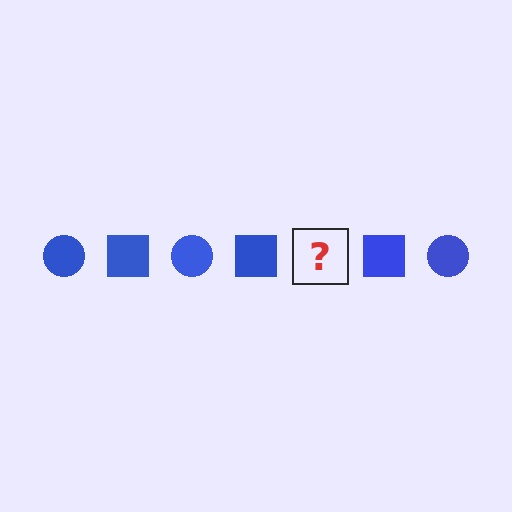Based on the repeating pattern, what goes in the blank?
The blank should be a blue circle.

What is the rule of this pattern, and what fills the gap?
The rule is that the pattern cycles through circle, square shapes in blue. The gap should be filled with a blue circle.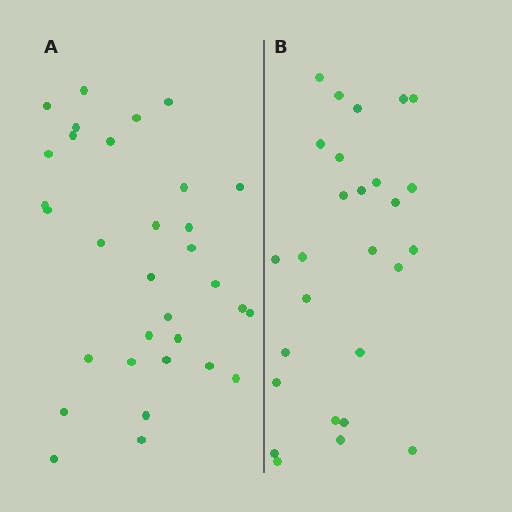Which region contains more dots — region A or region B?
Region A (the left region) has more dots.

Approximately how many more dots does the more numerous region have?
Region A has about 5 more dots than region B.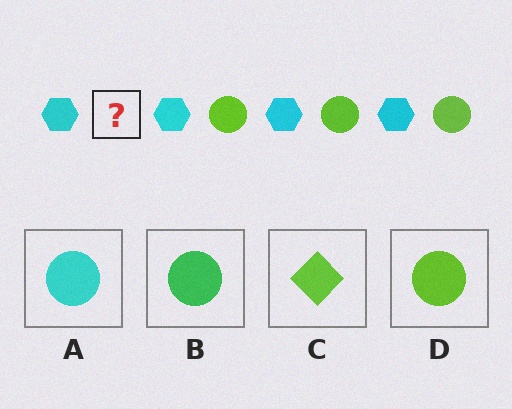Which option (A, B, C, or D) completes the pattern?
D.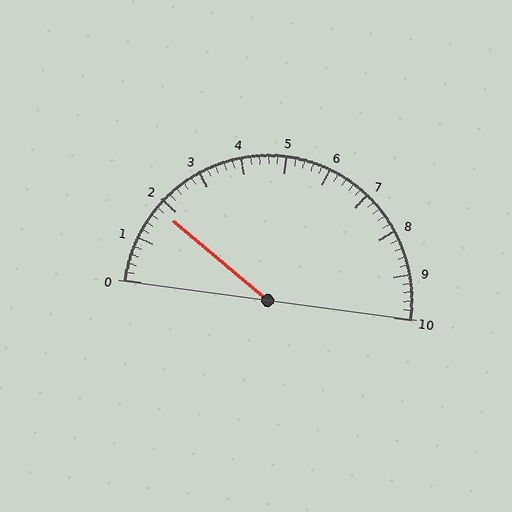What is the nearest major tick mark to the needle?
The nearest major tick mark is 2.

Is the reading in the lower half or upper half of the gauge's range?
The reading is in the lower half of the range (0 to 10).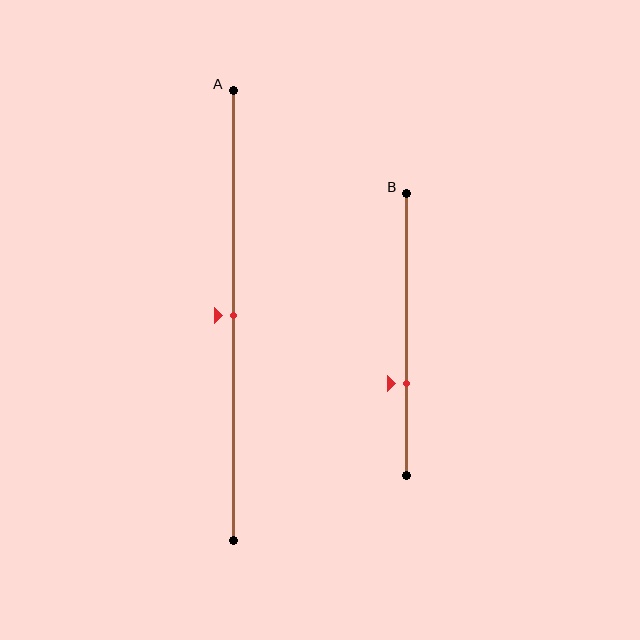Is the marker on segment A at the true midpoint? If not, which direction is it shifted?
Yes, the marker on segment A is at the true midpoint.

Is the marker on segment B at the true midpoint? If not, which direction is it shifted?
No, the marker on segment B is shifted downward by about 17% of the segment length.